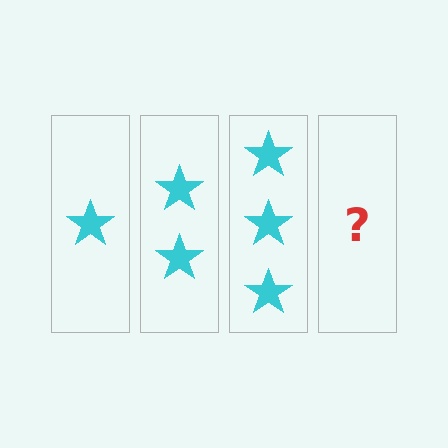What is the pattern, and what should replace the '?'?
The pattern is that each step adds one more star. The '?' should be 4 stars.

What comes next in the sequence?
The next element should be 4 stars.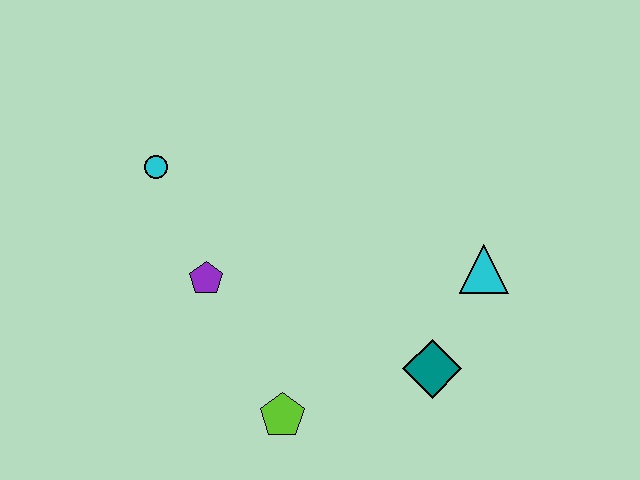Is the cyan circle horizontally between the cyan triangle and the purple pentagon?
No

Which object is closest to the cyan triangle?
The teal diamond is closest to the cyan triangle.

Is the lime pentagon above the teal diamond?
No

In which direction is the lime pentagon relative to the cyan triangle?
The lime pentagon is to the left of the cyan triangle.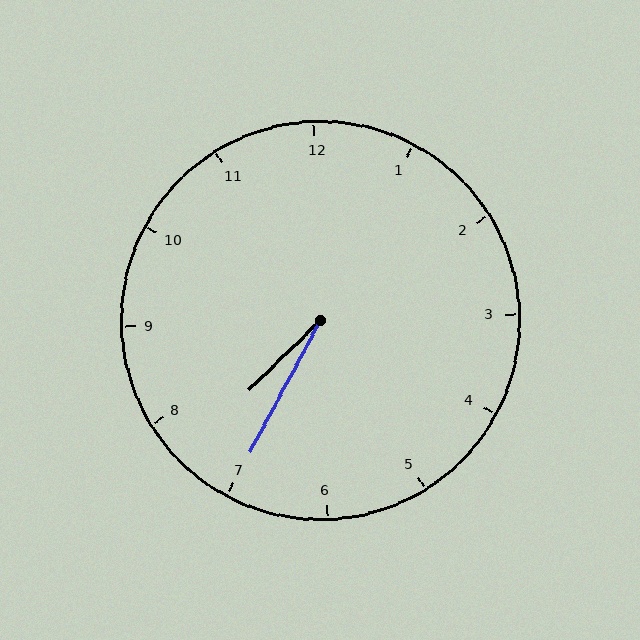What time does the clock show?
7:35.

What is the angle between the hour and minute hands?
Approximately 18 degrees.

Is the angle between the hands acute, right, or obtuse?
It is acute.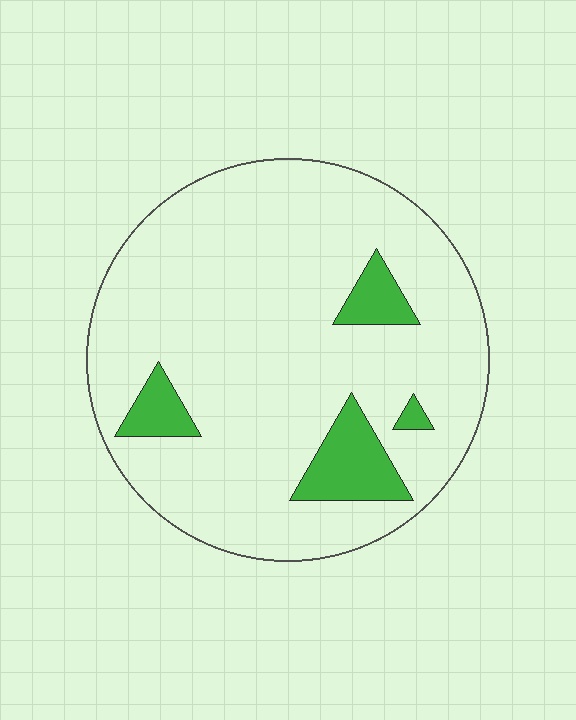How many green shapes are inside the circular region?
4.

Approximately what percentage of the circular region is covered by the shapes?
Approximately 10%.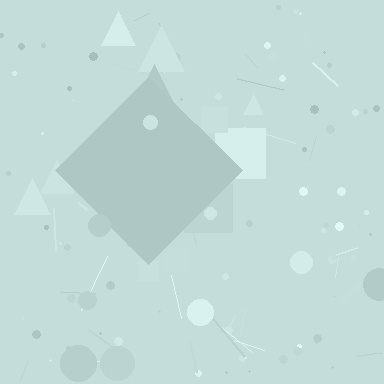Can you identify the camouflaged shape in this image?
The camouflaged shape is a diamond.